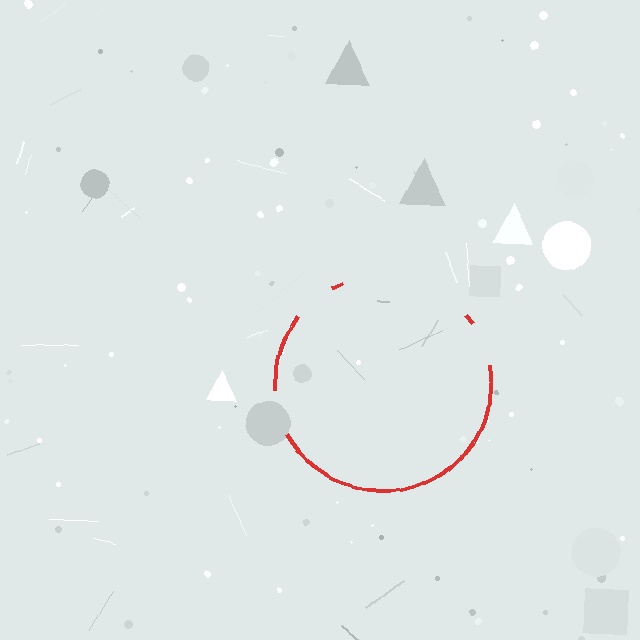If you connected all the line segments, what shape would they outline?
They would outline a circle.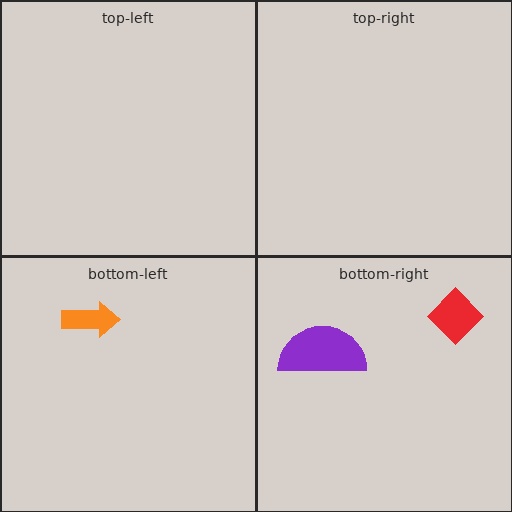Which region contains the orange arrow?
The bottom-left region.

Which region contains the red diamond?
The bottom-right region.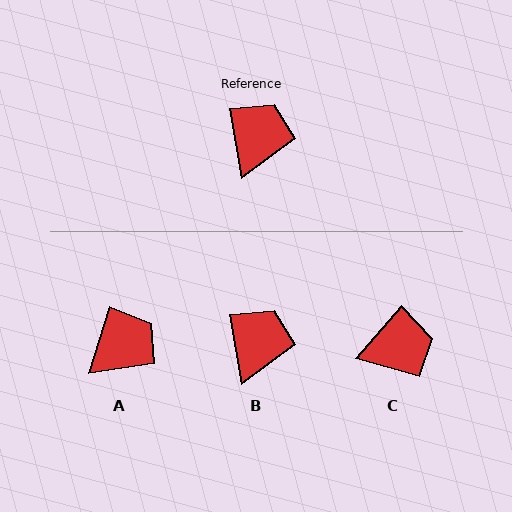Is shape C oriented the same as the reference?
No, it is off by about 51 degrees.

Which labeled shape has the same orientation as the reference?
B.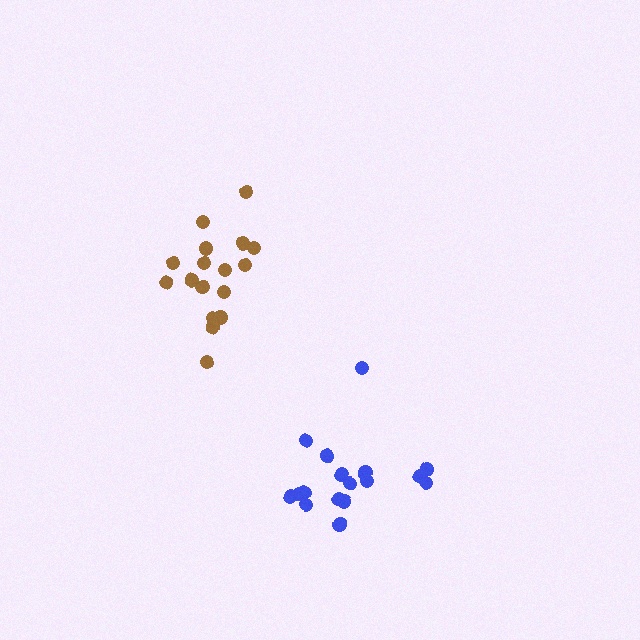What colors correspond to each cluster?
The clusters are colored: blue, brown.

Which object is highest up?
The brown cluster is topmost.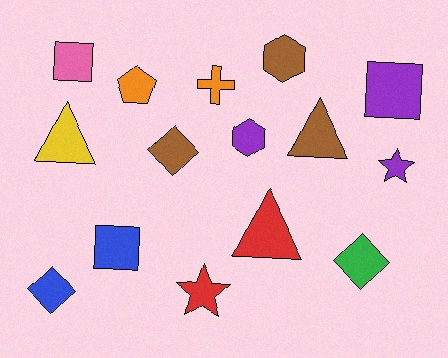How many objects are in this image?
There are 15 objects.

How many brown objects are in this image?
There are 3 brown objects.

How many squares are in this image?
There are 3 squares.